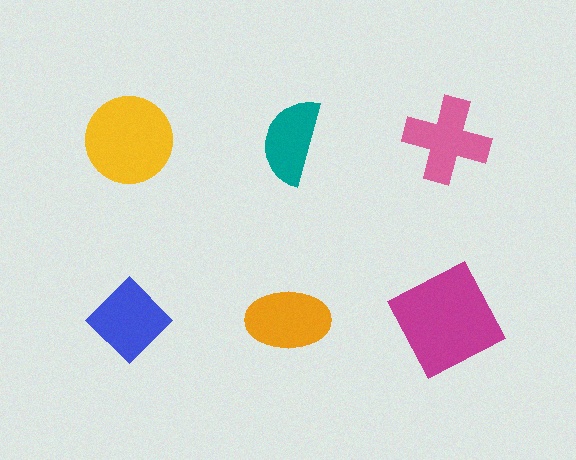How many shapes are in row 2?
3 shapes.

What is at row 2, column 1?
A blue diamond.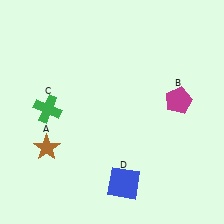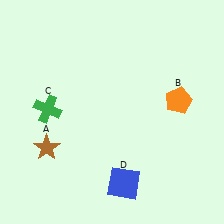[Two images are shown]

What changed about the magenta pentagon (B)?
In Image 1, B is magenta. In Image 2, it changed to orange.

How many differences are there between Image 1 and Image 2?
There is 1 difference between the two images.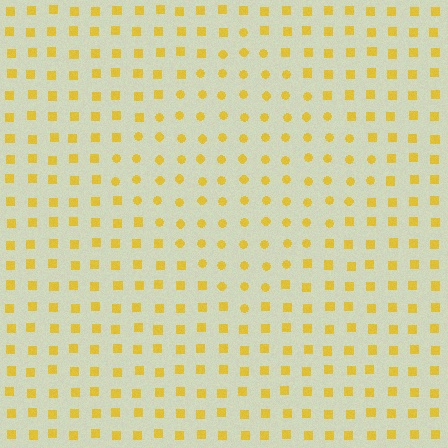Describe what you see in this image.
The image is filled with small yellow elements arranged in a uniform grid. A diamond-shaped region contains circles, while the surrounding area contains squares. The boundary is defined purely by the change in element shape.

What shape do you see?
I see a diamond.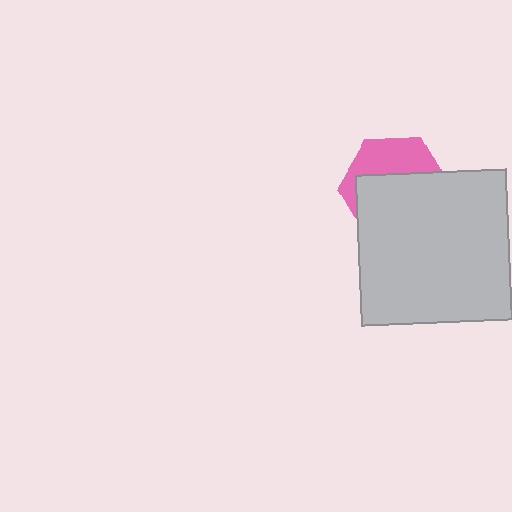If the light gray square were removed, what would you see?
You would see the complete pink hexagon.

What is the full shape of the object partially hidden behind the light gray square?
The partially hidden object is a pink hexagon.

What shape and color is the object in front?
The object in front is a light gray square.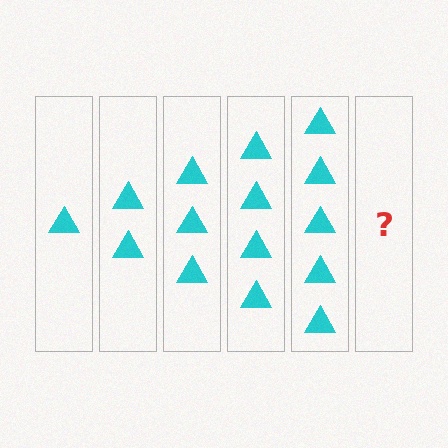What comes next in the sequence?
The next element should be 6 triangles.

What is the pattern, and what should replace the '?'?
The pattern is that each step adds one more triangle. The '?' should be 6 triangles.